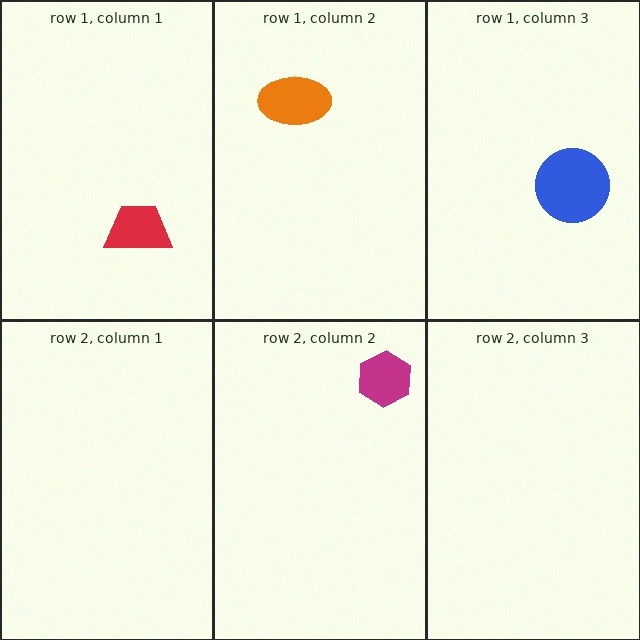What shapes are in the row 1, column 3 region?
The blue circle.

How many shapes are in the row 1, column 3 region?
1.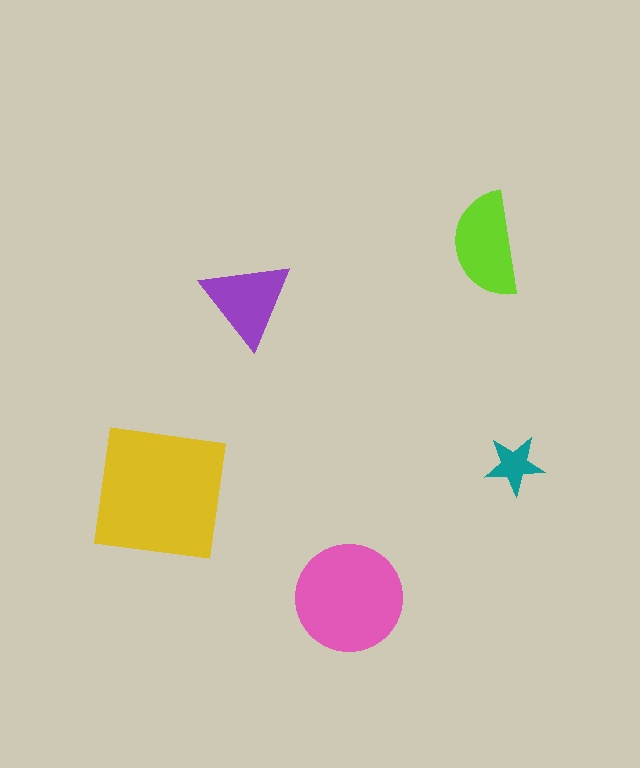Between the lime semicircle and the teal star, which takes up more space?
The lime semicircle.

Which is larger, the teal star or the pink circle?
The pink circle.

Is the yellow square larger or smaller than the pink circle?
Larger.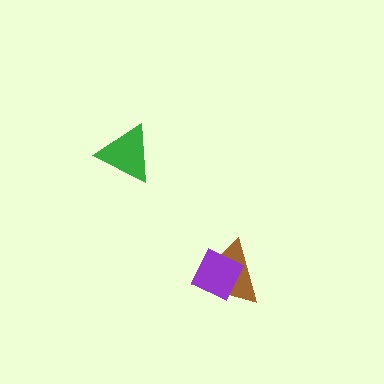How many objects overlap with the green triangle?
0 objects overlap with the green triangle.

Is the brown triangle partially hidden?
Yes, it is partially covered by another shape.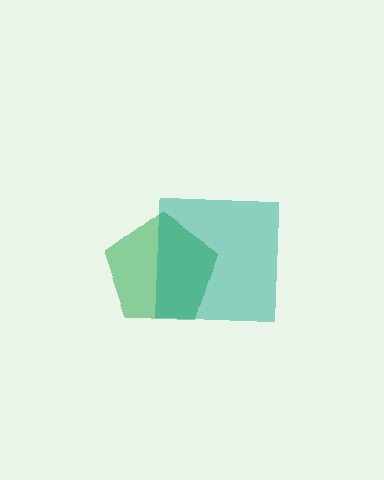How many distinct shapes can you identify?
There are 2 distinct shapes: a green pentagon, a teal square.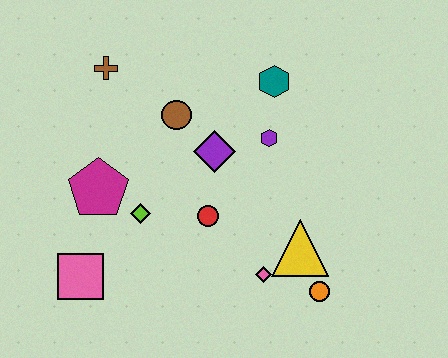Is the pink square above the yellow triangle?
No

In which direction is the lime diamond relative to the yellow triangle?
The lime diamond is to the left of the yellow triangle.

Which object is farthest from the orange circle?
The brown cross is farthest from the orange circle.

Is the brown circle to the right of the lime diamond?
Yes